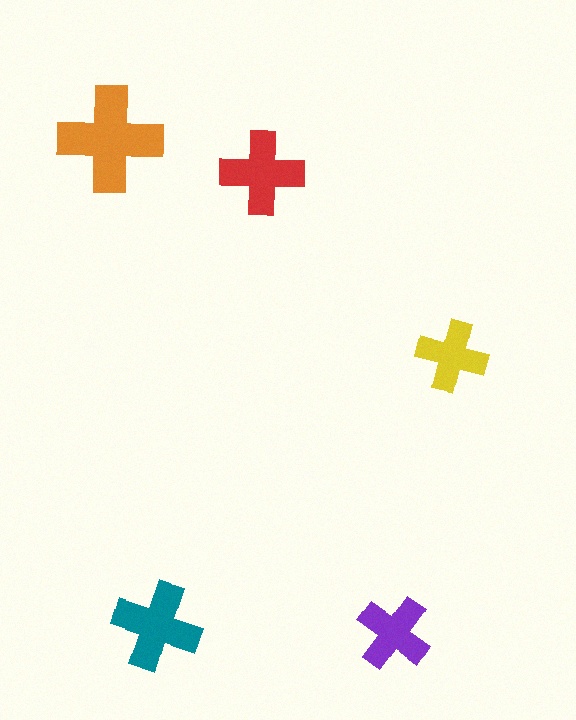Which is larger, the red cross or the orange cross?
The orange one.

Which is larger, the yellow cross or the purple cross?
The purple one.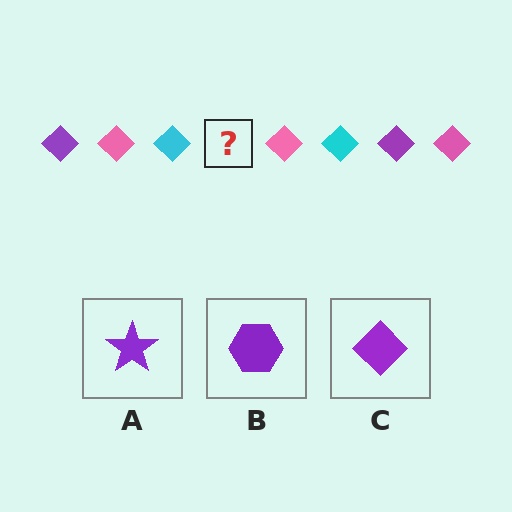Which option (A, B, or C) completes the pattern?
C.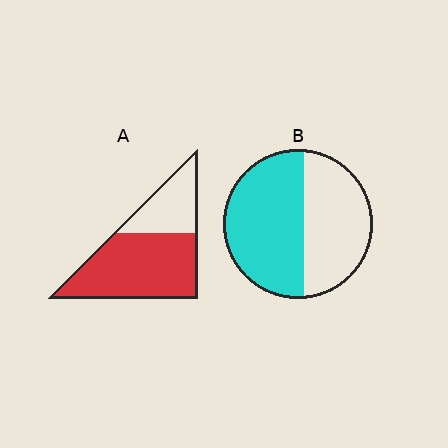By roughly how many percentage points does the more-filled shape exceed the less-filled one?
By roughly 15 percentage points (A over B).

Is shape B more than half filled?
Yes.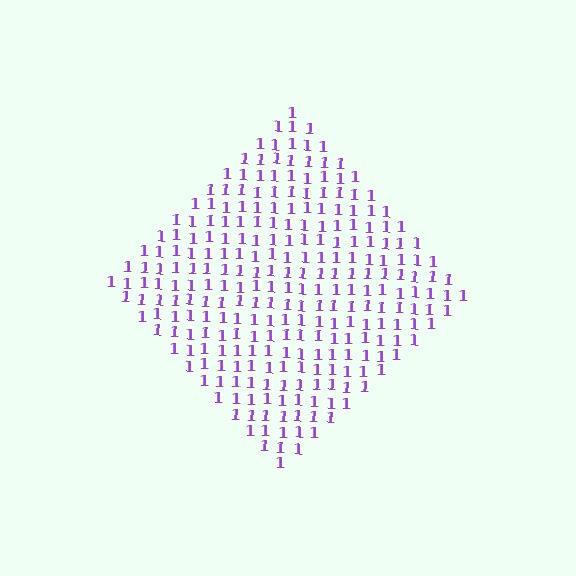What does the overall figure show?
The overall figure shows a diamond.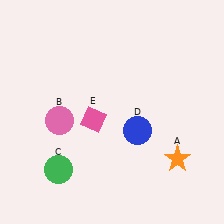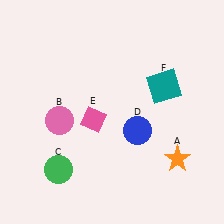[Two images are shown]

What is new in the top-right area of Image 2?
A teal square (F) was added in the top-right area of Image 2.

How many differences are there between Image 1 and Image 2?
There is 1 difference between the two images.